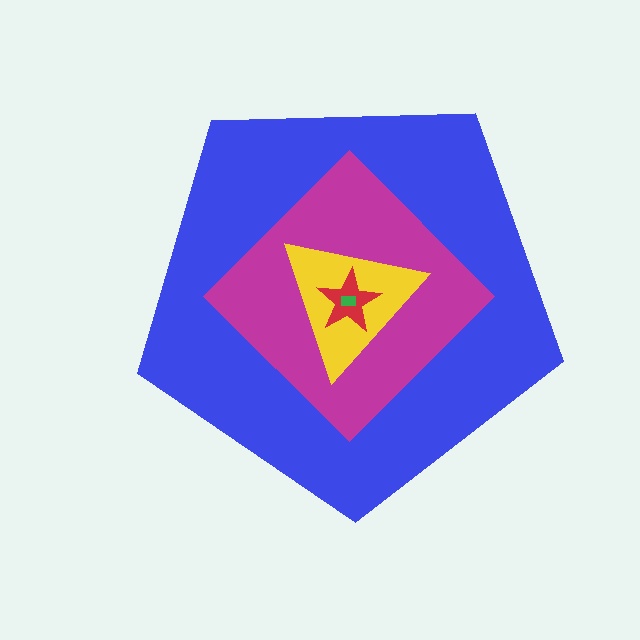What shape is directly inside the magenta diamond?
The yellow triangle.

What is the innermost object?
The green rectangle.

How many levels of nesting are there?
5.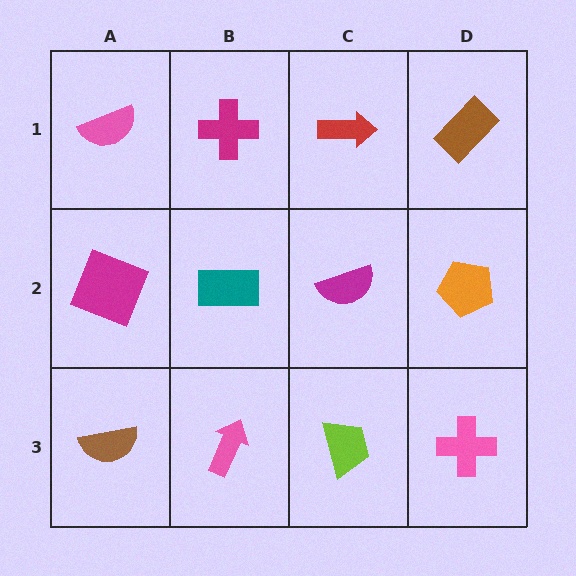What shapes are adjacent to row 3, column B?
A teal rectangle (row 2, column B), a brown semicircle (row 3, column A), a lime trapezoid (row 3, column C).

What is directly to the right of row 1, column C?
A brown rectangle.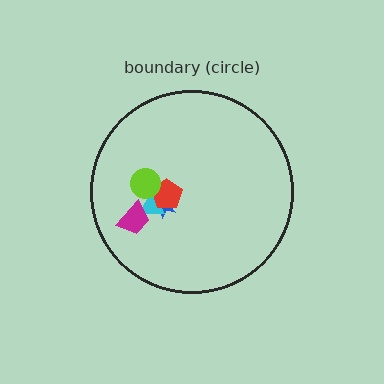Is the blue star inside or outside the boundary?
Inside.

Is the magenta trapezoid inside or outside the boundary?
Inside.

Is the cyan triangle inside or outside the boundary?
Inside.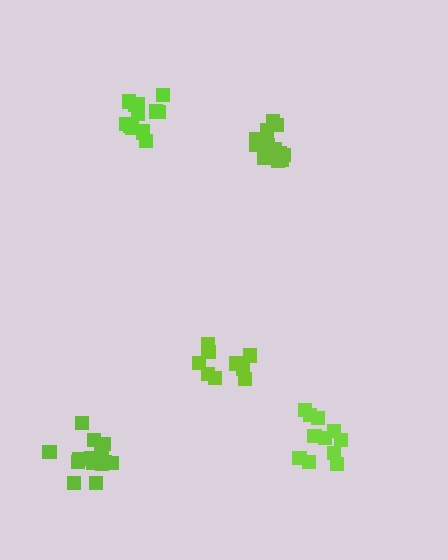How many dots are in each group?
Group 1: 10 dots, Group 2: 15 dots, Group 3: 16 dots, Group 4: 13 dots, Group 5: 11 dots (65 total).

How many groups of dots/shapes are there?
There are 5 groups.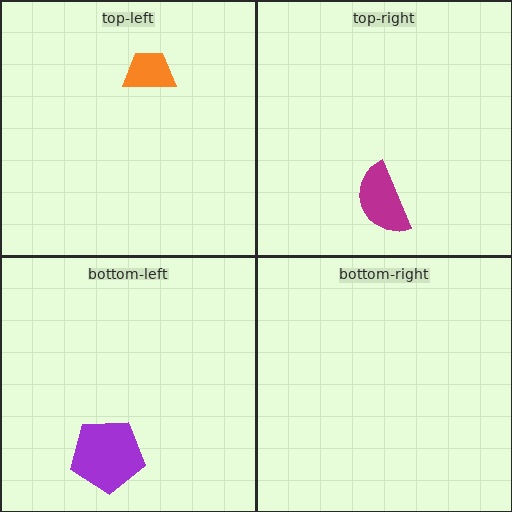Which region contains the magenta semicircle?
The top-right region.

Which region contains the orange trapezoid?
The top-left region.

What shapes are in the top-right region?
The magenta semicircle.